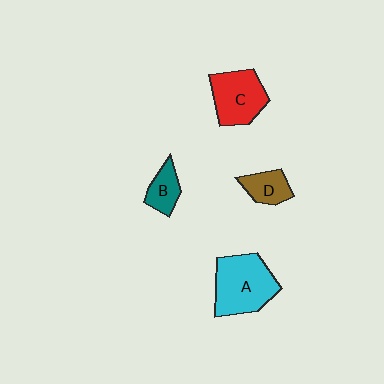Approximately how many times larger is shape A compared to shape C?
Approximately 1.3 times.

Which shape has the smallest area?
Shape B (teal).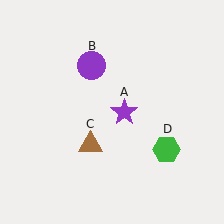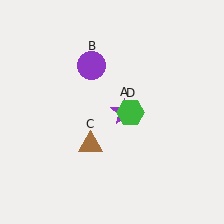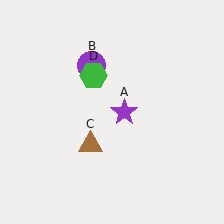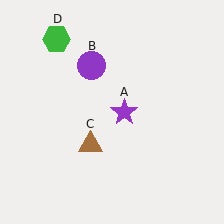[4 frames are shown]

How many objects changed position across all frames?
1 object changed position: green hexagon (object D).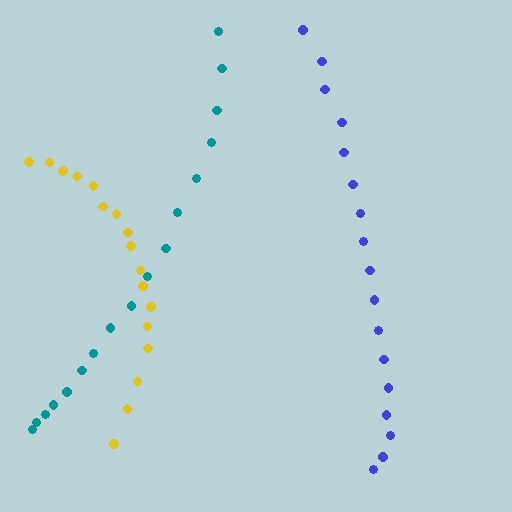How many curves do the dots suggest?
There are 3 distinct paths.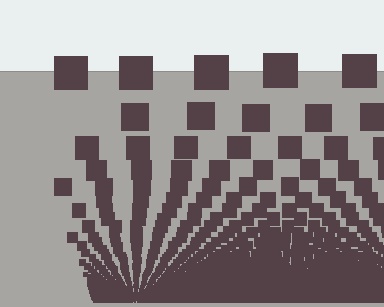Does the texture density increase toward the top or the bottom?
Density increases toward the bottom.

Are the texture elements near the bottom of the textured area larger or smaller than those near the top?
Smaller. The gradient is inverted — elements near the bottom are smaller and denser.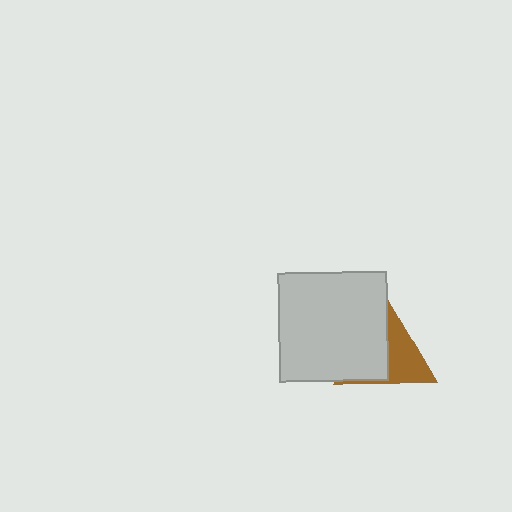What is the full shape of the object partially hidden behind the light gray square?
The partially hidden object is a brown triangle.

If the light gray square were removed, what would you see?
You would see the complete brown triangle.